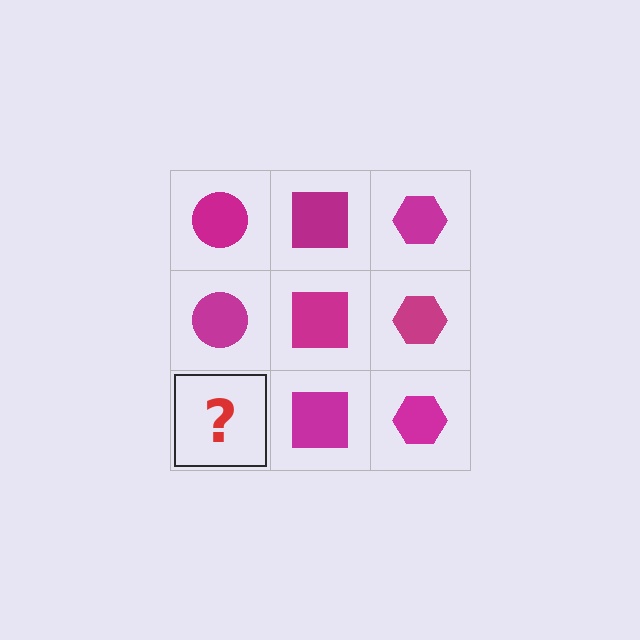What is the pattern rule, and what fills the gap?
The rule is that each column has a consistent shape. The gap should be filled with a magenta circle.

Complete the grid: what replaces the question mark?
The question mark should be replaced with a magenta circle.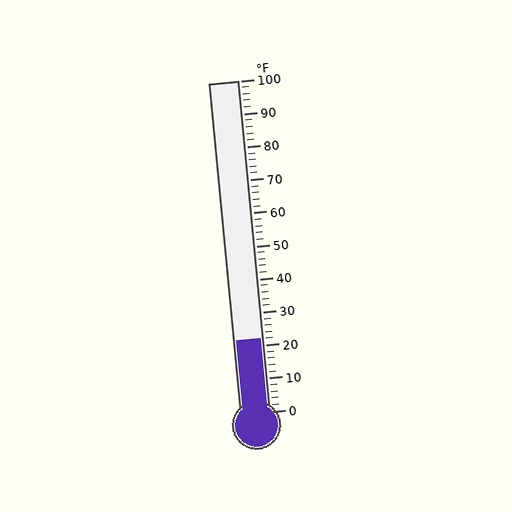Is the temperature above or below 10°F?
The temperature is above 10°F.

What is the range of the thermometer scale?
The thermometer scale ranges from 0°F to 100°F.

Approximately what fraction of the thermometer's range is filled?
The thermometer is filled to approximately 20% of its range.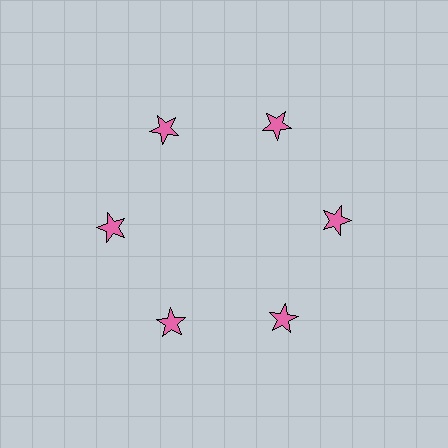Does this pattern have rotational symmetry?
Yes, this pattern has 6-fold rotational symmetry. It looks the same after rotating 60 degrees around the center.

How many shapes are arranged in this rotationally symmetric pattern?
There are 6 shapes, arranged in 6 groups of 1.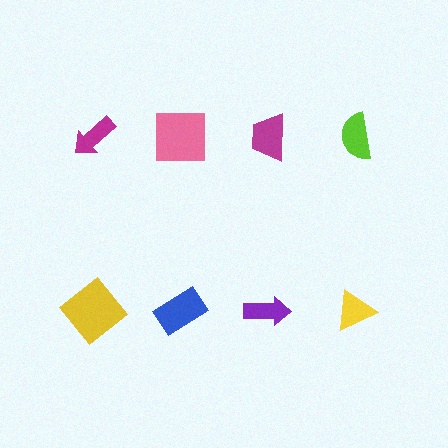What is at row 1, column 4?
A lime semicircle.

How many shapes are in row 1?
4 shapes.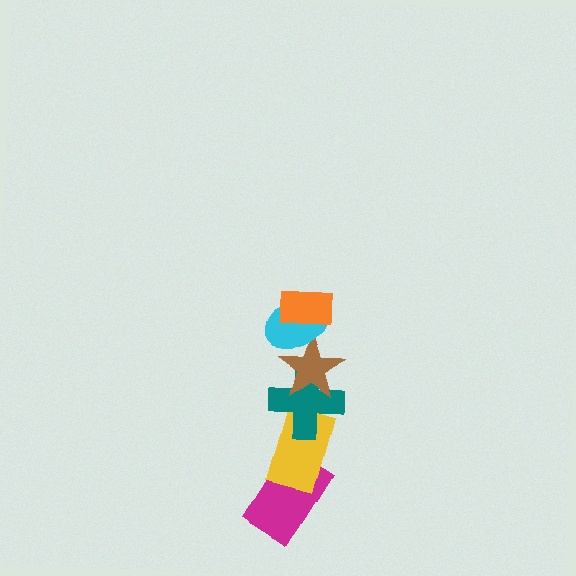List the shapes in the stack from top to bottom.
From top to bottom: the orange rectangle, the cyan ellipse, the brown star, the teal cross, the yellow rectangle, the magenta rectangle.